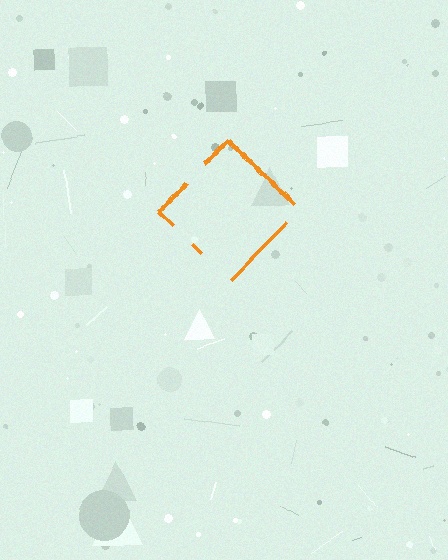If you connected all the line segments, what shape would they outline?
They would outline a diamond.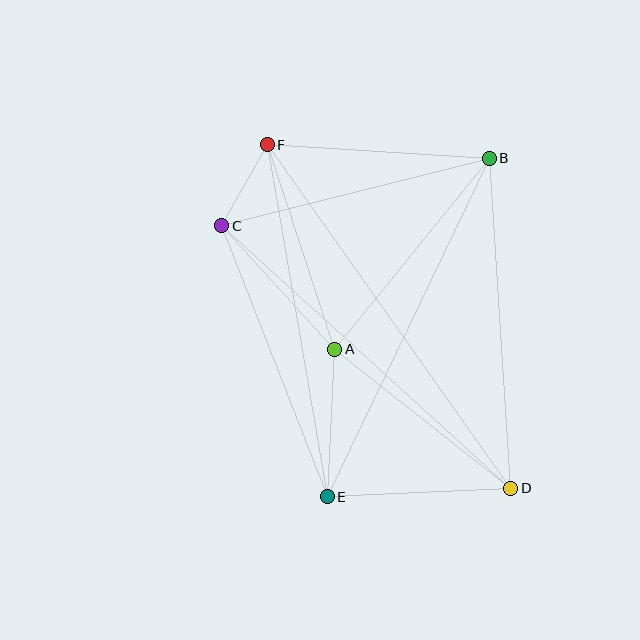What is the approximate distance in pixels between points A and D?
The distance between A and D is approximately 224 pixels.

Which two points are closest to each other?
Points C and F are closest to each other.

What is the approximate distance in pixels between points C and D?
The distance between C and D is approximately 390 pixels.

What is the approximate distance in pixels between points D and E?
The distance between D and E is approximately 184 pixels.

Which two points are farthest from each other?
Points D and F are farthest from each other.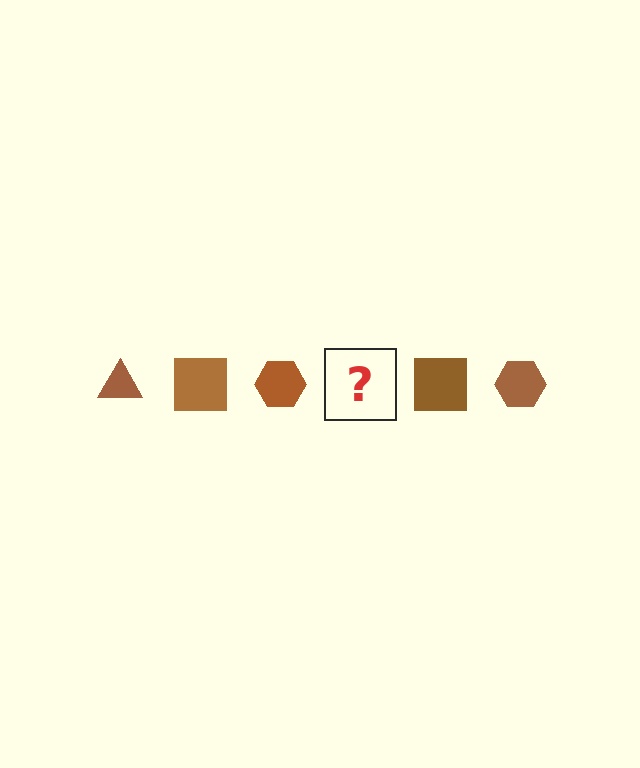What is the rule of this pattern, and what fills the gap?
The rule is that the pattern cycles through triangle, square, hexagon shapes in brown. The gap should be filled with a brown triangle.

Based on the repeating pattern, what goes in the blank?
The blank should be a brown triangle.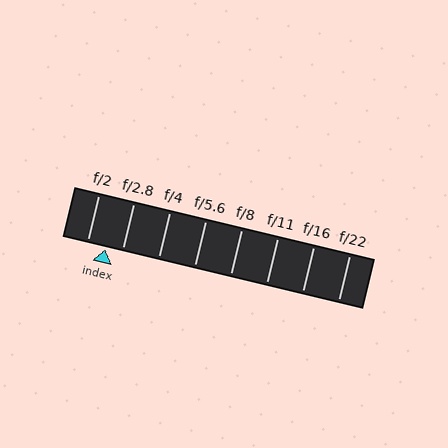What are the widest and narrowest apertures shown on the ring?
The widest aperture shown is f/2 and the narrowest is f/22.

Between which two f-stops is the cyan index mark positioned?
The index mark is between f/2 and f/2.8.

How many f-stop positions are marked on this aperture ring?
There are 8 f-stop positions marked.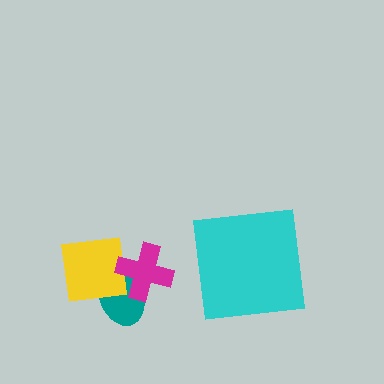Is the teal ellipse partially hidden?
Yes, it is partially covered by another shape.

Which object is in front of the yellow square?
The magenta cross is in front of the yellow square.